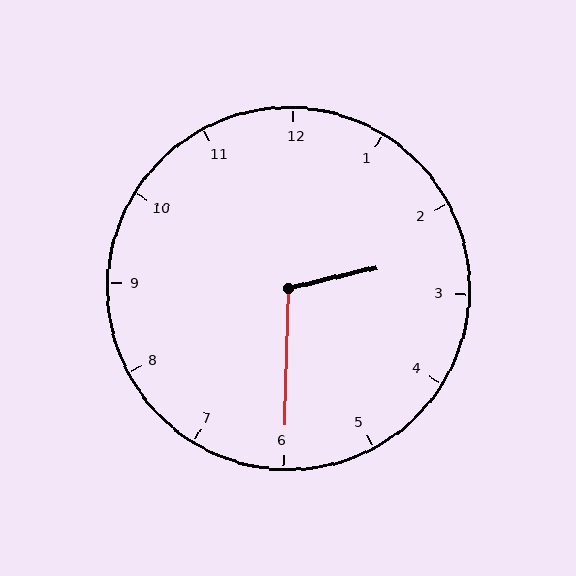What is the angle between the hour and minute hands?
Approximately 105 degrees.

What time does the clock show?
2:30.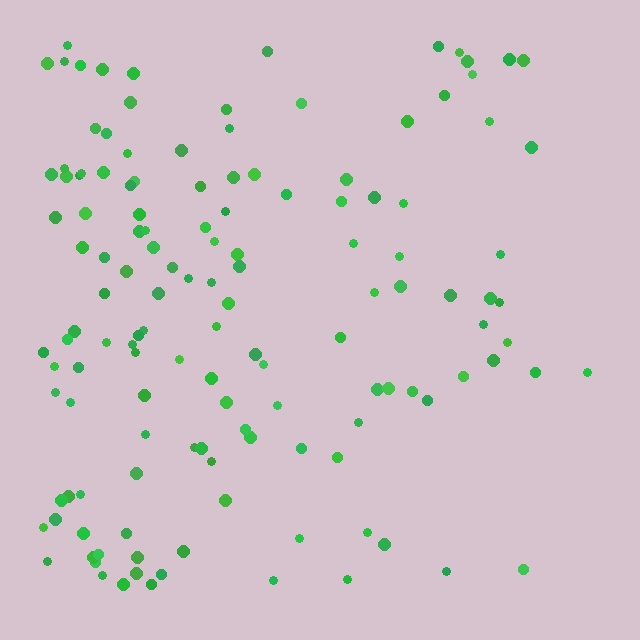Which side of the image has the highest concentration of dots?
The left.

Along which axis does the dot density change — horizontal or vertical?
Horizontal.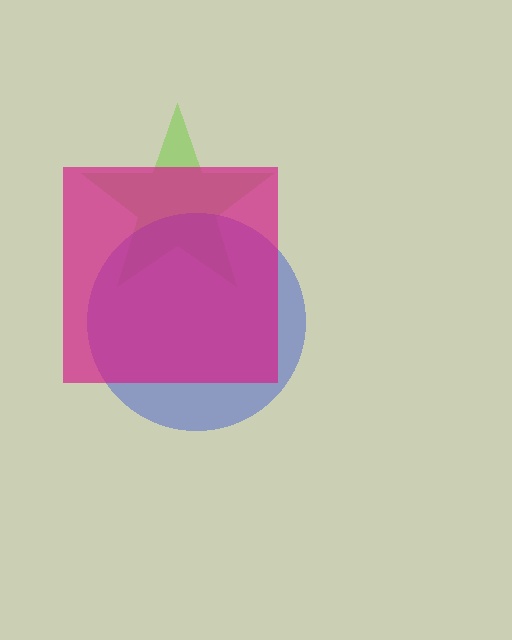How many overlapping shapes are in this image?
There are 3 overlapping shapes in the image.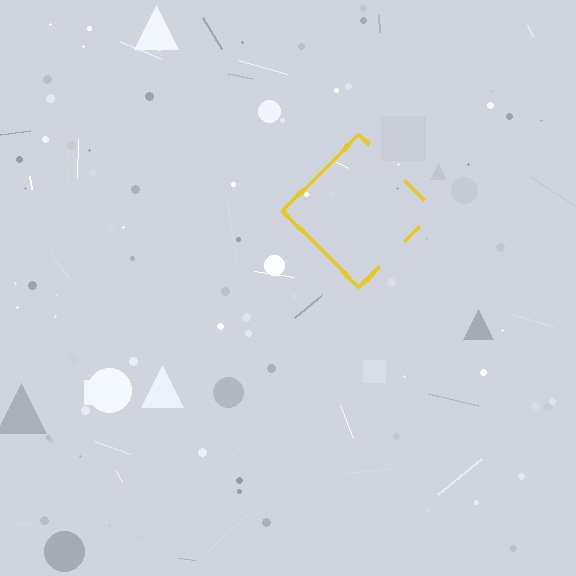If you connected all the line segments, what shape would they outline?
They would outline a diamond.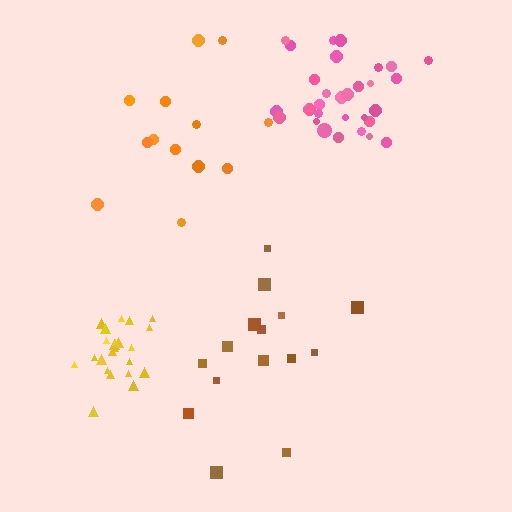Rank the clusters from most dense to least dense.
yellow, pink, orange, brown.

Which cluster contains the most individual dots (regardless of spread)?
Pink (30).